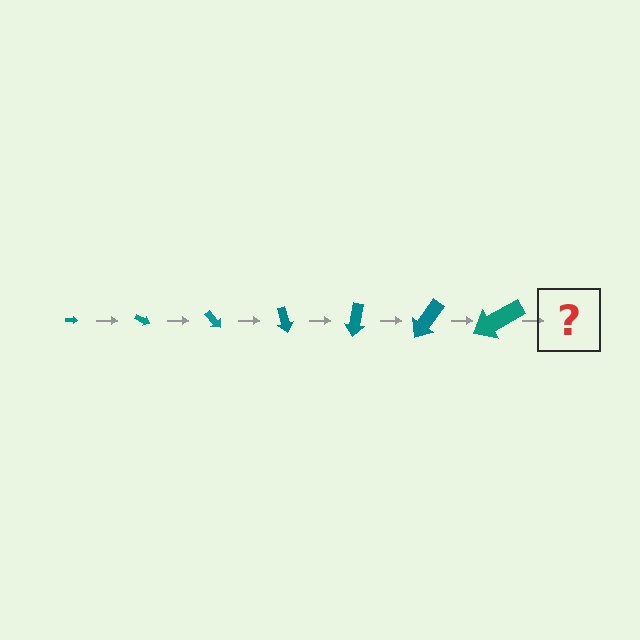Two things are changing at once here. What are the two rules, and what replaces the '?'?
The two rules are that the arrow grows larger each step and it rotates 25 degrees each step. The '?' should be an arrow, larger than the previous one and rotated 175 degrees from the start.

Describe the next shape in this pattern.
It should be an arrow, larger than the previous one and rotated 175 degrees from the start.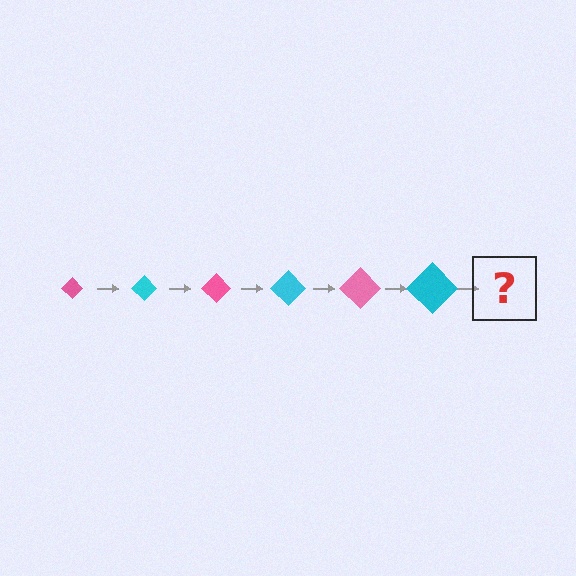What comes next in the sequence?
The next element should be a pink diamond, larger than the previous one.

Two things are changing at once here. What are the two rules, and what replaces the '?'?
The two rules are that the diamond grows larger each step and the color cycles through pink and cyan. The '?' should be a pink diamond, larger than the previous one.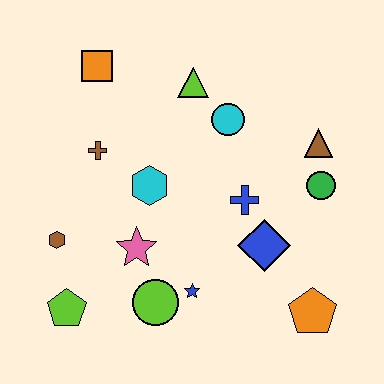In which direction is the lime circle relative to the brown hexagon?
The lime circle is to the right of the brown hexagon.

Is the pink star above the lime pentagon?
Yes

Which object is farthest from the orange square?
The orange pentagon is farthest from the orange square.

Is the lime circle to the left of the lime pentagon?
No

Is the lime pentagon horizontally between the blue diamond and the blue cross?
No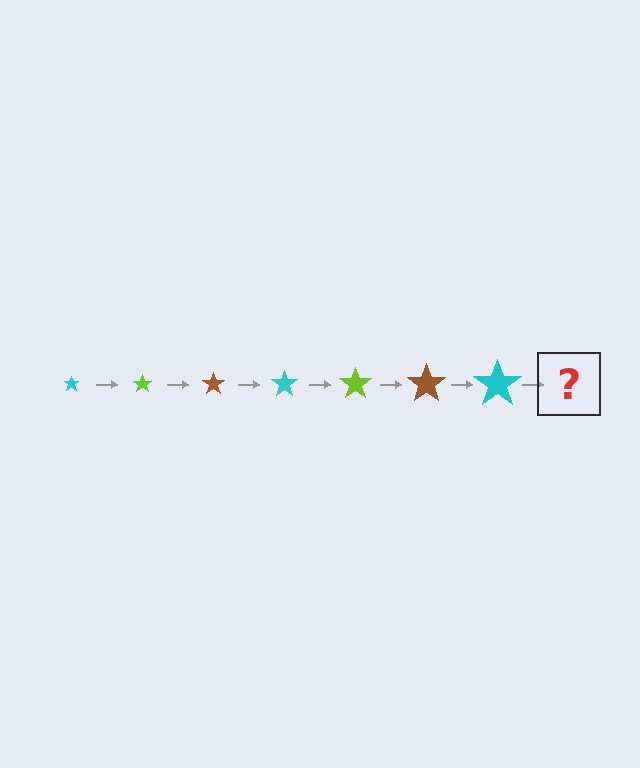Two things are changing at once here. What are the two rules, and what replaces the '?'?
The two rules are that the star grows larger each step and the color cycles through cyan, lime, and brown. The '?' should be a lime star, larger than the previous one.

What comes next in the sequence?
The next element should be a lime star, larger than the previous one.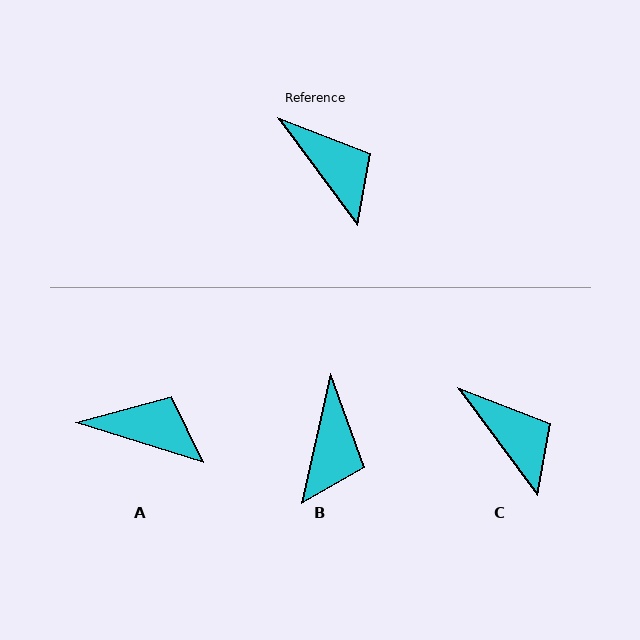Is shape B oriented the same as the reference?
No, it is off by about 50 degrees.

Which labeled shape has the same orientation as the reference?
C.